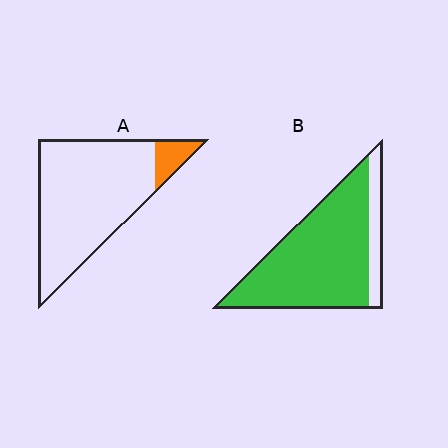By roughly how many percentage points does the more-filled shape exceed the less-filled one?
By roughly 75 percentage points (B over A).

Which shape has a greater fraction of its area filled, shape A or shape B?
Shape B.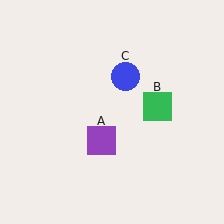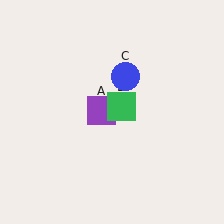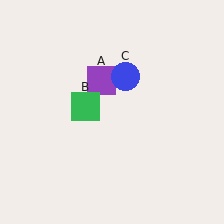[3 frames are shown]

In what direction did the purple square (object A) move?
The purple square (object A) moved up.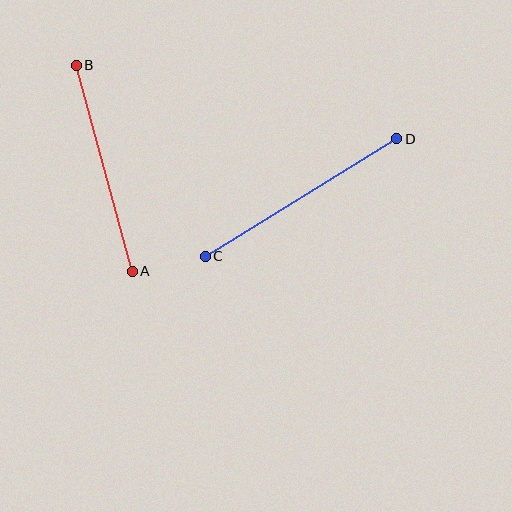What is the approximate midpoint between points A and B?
The midpoint is at approximately (104, 168) pixels.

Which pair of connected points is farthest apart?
Points C and D are farthest apart.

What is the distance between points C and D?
The distance is approximately 225 pixels.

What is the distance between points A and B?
The distance is approximately 213 pixels.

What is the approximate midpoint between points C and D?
The midpoint is at approximately (301, 198) pixels.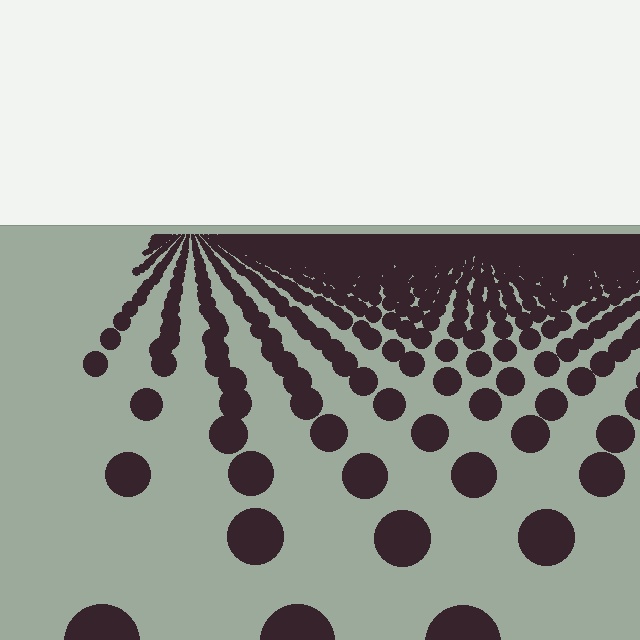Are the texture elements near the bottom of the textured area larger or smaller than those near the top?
Larger. Near the bottom, elements are closer to the viewer and appear at a bigger on-screen size.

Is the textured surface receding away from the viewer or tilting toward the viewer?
The surface is receding away from the viewer. Texture elements get smaller and denser toward the top.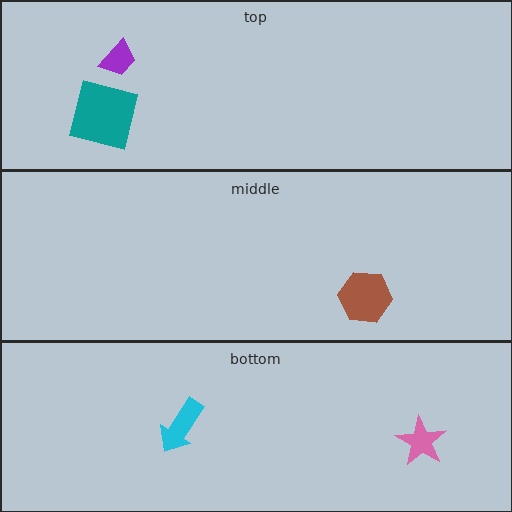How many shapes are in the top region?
2.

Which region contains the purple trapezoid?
The top region.